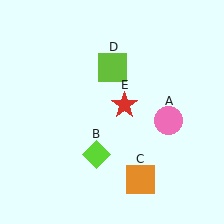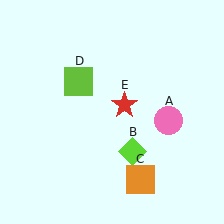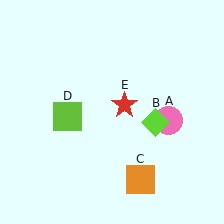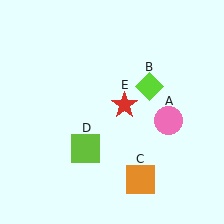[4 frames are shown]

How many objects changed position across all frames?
2 objects changed position: lime diamond (object B), lime square (object D).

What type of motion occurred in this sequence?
The lime diamond (object B), lime square (object D) rotated counterclockwise around the center of the scene.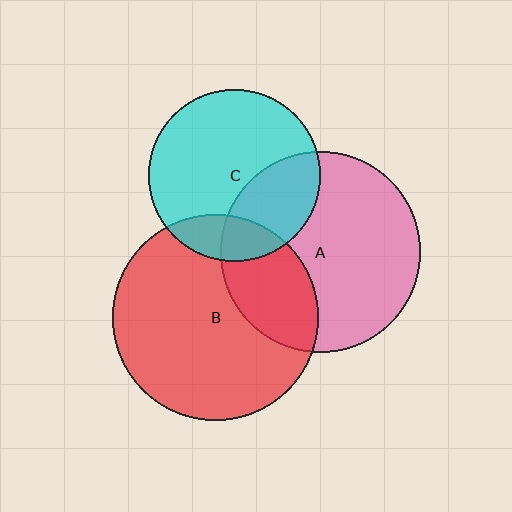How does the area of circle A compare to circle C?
Approximately 1.4 times.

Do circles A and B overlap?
Yes.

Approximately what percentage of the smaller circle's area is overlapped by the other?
Approximately 30%.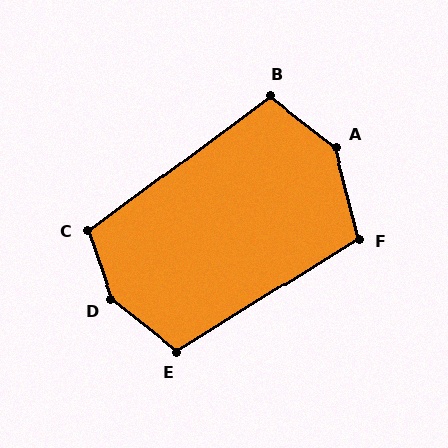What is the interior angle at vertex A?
Approximately 142 degrees (obtuse).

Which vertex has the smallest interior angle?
B, at approximately 106 degrees.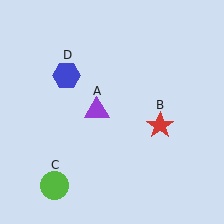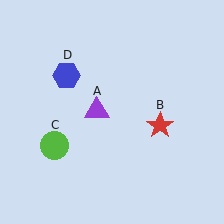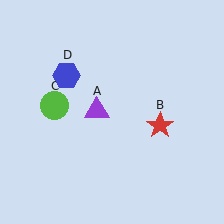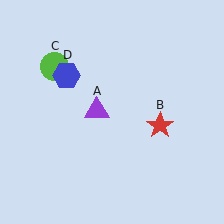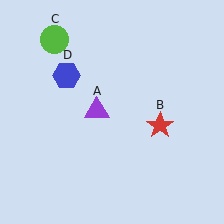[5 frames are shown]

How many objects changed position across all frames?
1 object changed position: lime circle (object C).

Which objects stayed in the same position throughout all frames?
Purple triangle (object A) and red star (object B) and blue hexagon (object D) remained stationary.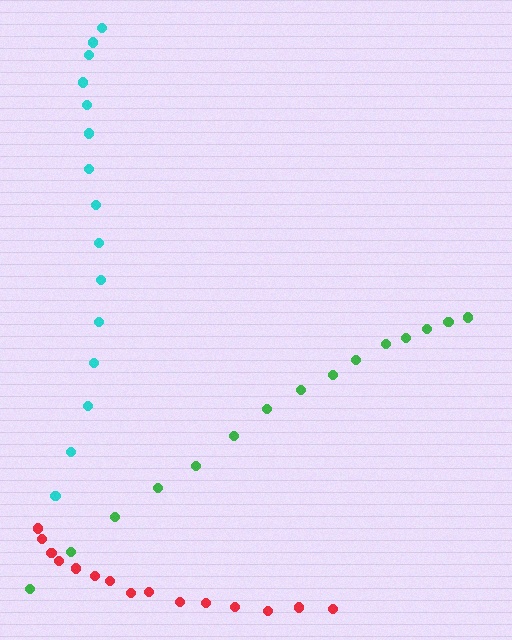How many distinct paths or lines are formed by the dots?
There are 3 distinct paths.